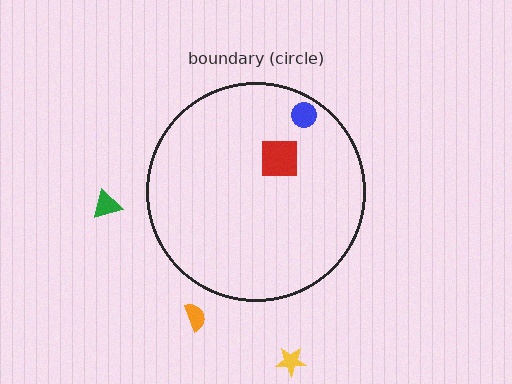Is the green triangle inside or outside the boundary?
Outside.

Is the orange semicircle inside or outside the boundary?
Outside.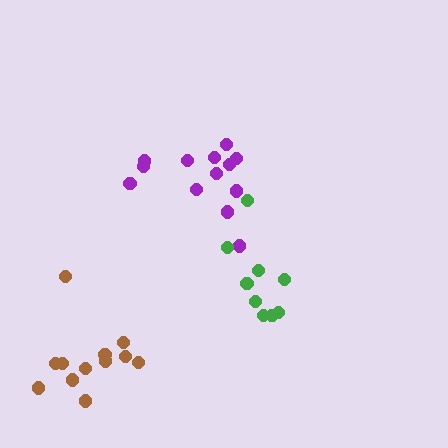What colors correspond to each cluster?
The clusters are colored: brown, purple, green.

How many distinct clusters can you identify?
There are 3 distinct clusters.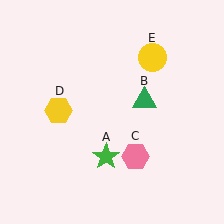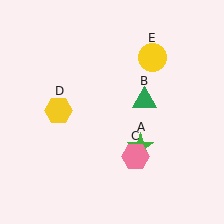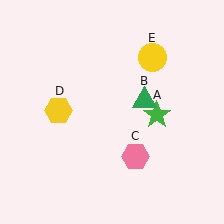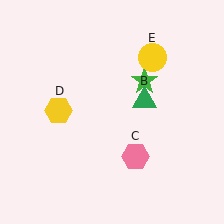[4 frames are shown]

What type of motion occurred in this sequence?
The green star (object A) rotated counterclockwise around the center of the scene.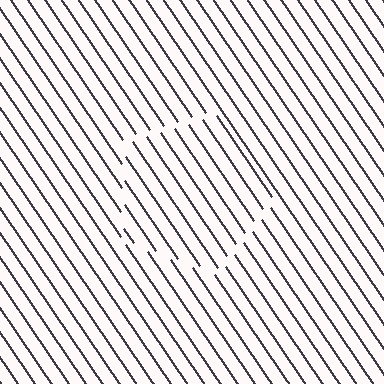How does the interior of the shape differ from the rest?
The interior of the shape contains the same grating, shifted by half a period — the contour is defined by the phase discontinuity where line-ends from the inner and outer gratings abut.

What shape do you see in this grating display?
An illusory pentagon. The interior of the shape contains the same grating, shifted by half a period — the contour is defined by the phase discontinuity where line-ends from the inner and outer gratings abut.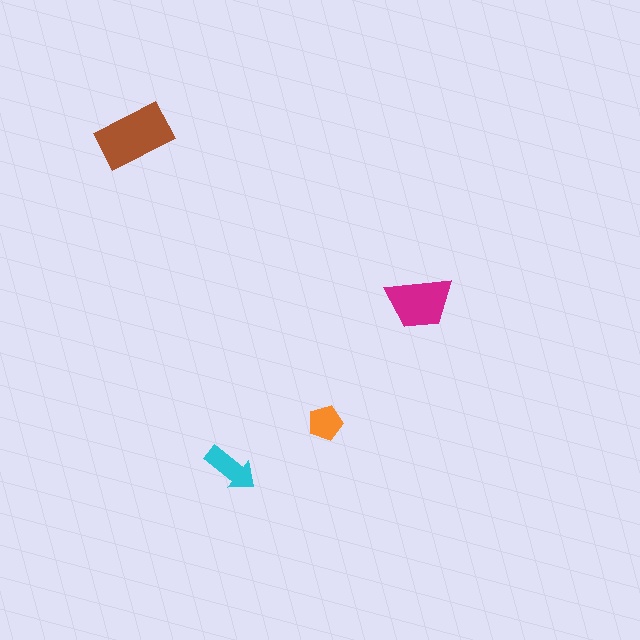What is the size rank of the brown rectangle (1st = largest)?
1st.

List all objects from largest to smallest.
The brown rectangle, the magenta trapezoid, the cyan arrow, the orange pentagon.